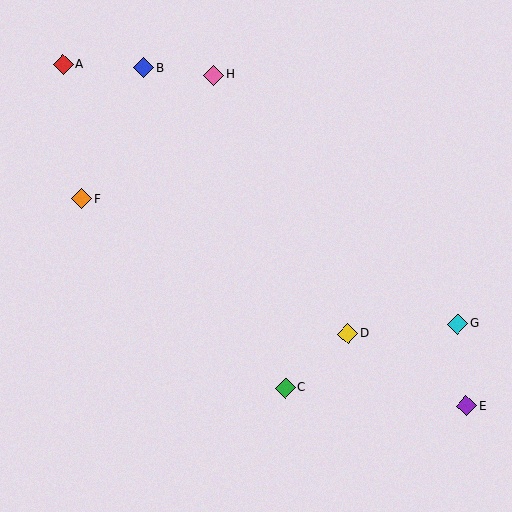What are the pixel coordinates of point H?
Point H is at (213, 75).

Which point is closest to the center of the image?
Point D at (348, 334) is closest to the center.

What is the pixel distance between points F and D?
The distance between F and D is 299 pixels.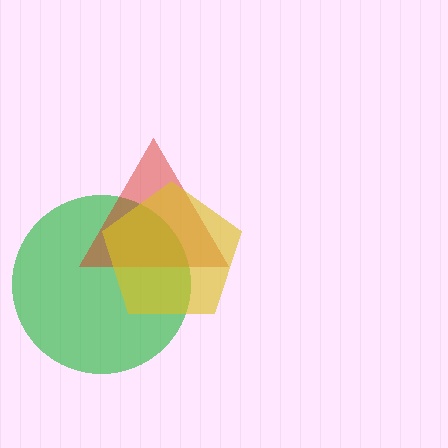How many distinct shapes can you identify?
There are 3 distinct shapes: a green circle, a red triangle, a yellow pentagon.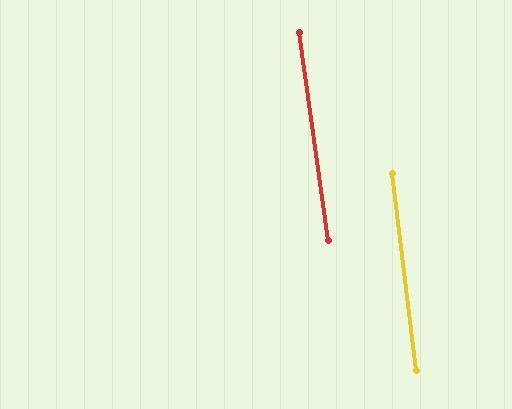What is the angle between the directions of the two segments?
Approximately 1 degree.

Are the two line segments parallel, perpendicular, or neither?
Parallel — their directions differ by only 0.9°.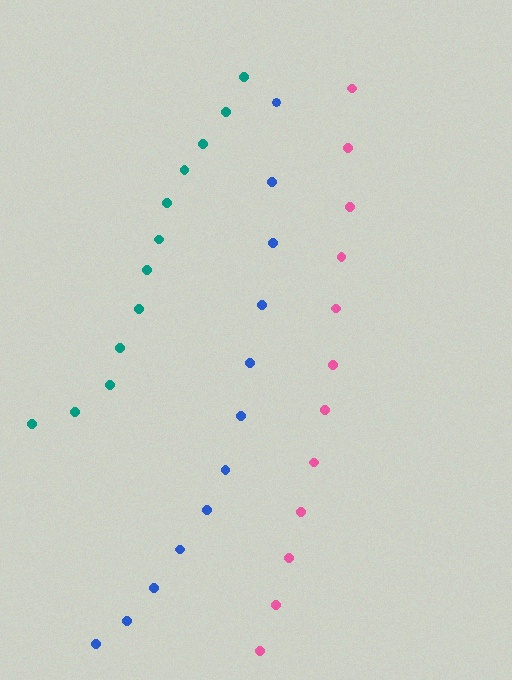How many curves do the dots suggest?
There are 3 distinct paths.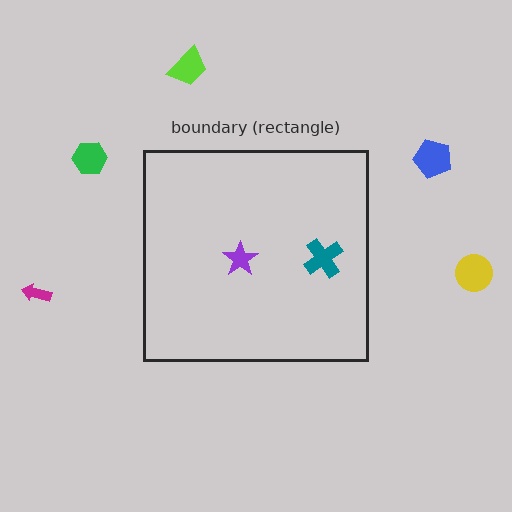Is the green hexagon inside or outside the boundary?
Outside.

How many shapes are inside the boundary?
2 inside, 5 outside.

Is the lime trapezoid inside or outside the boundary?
Outside.